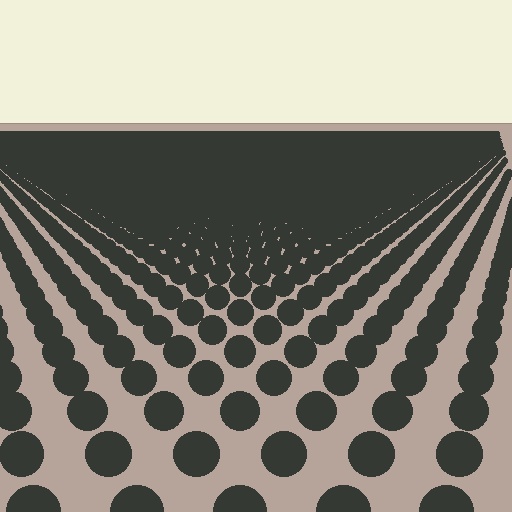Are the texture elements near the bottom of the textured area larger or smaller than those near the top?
Larger. Near the bottom, elements are closer to the viewer and appear at a bigger on-screen size.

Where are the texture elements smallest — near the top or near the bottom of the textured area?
Near the top.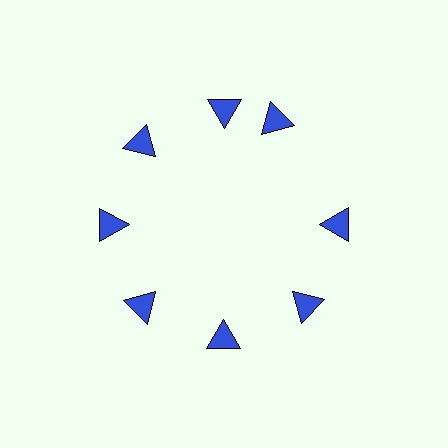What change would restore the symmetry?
The symmetry would be restored by rotating it back into even spacing with its neighbors so that all 8 triangles sit at equal angles and equal distance from the center.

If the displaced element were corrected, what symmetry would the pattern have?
It would have 8-fold rotational symmetry — the pattern would map onto itself every 45 degrees.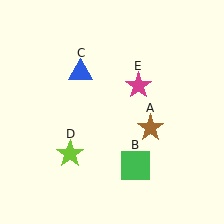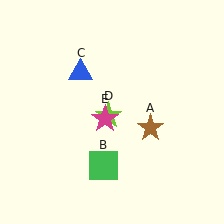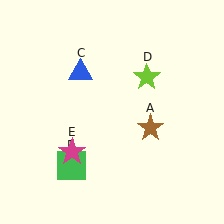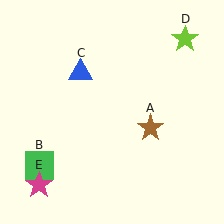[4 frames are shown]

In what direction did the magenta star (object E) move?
The magenta star (object E) moved down and to the left.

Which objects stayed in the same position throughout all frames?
Brown star (object A) and blue triangle (object C) remained stationary.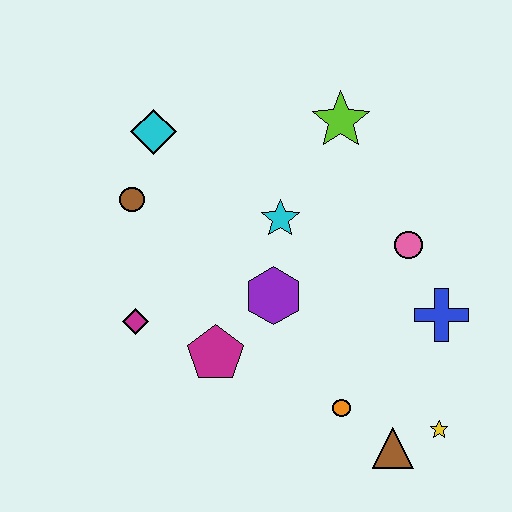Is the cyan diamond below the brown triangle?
No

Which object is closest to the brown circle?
The cyan diamond is closest to the brown circle.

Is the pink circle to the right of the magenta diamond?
Yes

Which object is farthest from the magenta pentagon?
The lime star is farthest from the magenta pentagon.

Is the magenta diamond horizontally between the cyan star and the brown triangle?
No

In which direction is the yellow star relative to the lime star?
The yellow star is below the lime star.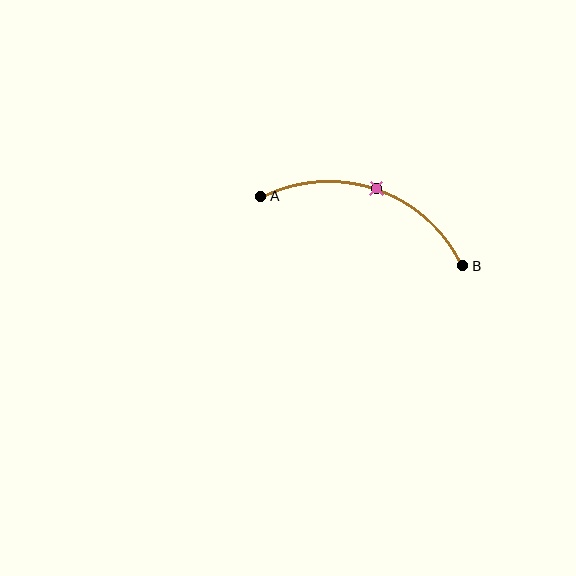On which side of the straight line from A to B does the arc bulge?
The arc bulges above the straight line connecting A and B.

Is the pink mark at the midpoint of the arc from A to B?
Yes. The pink mark lies on the arc at equal arc-length from both A and B — it is the arc midpoint.